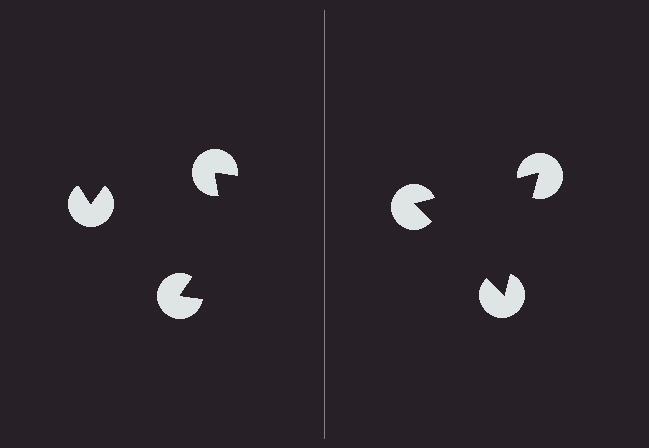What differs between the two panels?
The pac-man discs are positioned identically on both sides; only the wedge orientations differ. On the right they align to a triangle; on the left they are misaligned.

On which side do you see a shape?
An illusory triangle appears on the right side. On the left side the wedge cuts are rotated, so no coherent shape forms.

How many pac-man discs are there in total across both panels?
6 — 3 on each side.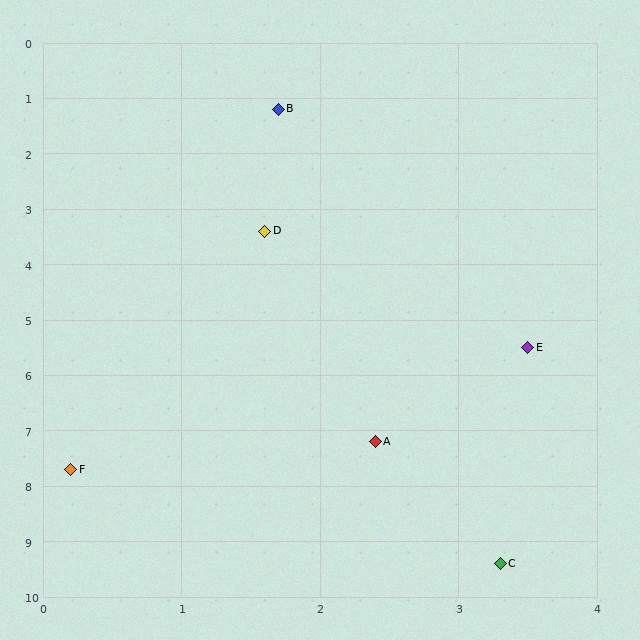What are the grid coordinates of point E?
Point E is at approximately (3.5, 5.5).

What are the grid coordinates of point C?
Point C is at approximately (3.3, 9.4).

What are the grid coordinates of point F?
Point F is at approximately (0.2, 7.7).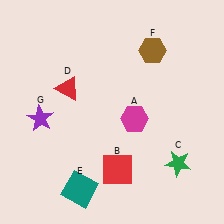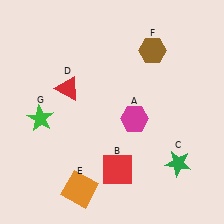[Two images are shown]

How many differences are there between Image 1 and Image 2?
There are 2 differences between the two images.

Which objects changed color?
E changed from teal to orange. G changed from purple to green.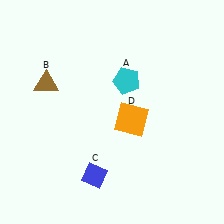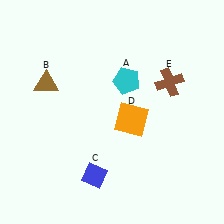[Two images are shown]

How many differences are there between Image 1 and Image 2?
There is 1 difference between the two images.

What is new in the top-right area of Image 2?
A brown cross (E) was added in the top-right area of Image 2.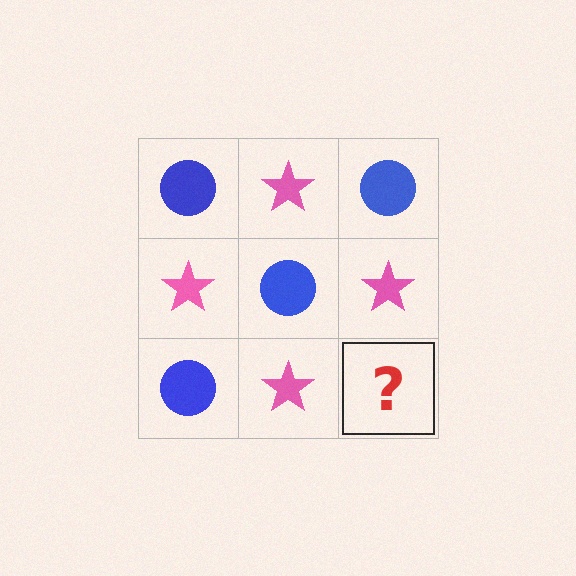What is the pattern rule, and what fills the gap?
The rule is that it alternates blue circle and pink star in a checkerboard pattern. The gap should be filled with a blue circle.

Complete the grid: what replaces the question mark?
The question mark should be replaced with a blue circle.